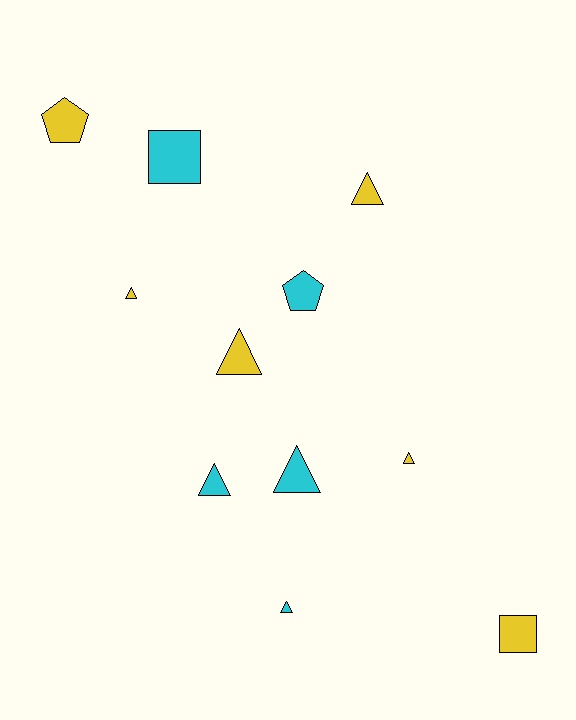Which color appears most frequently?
Yellow, with 6 objects.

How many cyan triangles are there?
There are 3 cyan triangles.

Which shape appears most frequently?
Triangle, with 7 objects.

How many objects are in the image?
There are 11 objects.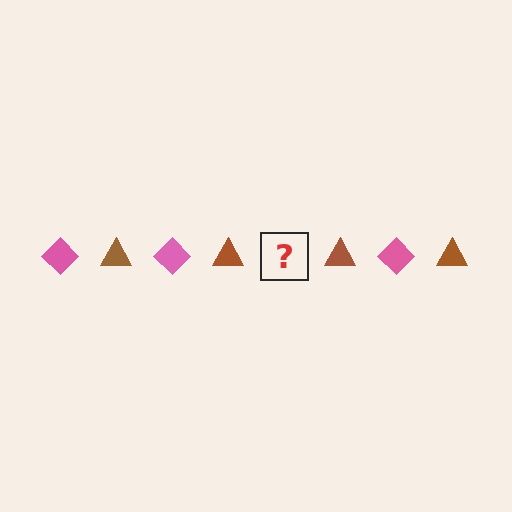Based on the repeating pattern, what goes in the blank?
The blank should be a pink diamond.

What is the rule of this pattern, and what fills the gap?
The rule is that the pattern alternates between pink diamond and brown triangle. The gap should be filled with a pink diamond.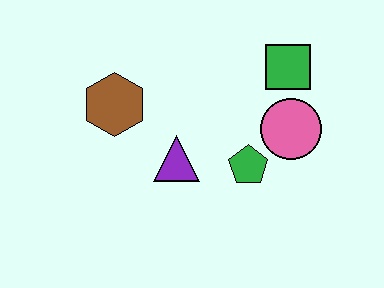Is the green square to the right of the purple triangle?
Yes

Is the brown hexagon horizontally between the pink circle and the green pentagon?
No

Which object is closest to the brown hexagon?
The purple triangle is closest to the brown hexagon.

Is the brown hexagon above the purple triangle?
Yes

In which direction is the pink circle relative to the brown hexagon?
The pink circle is to the right of the brown hexagon.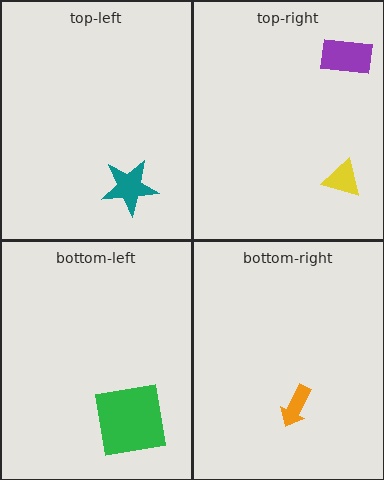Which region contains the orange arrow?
The bottom-right region.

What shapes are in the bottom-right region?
The orange arrow.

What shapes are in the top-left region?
The teal star.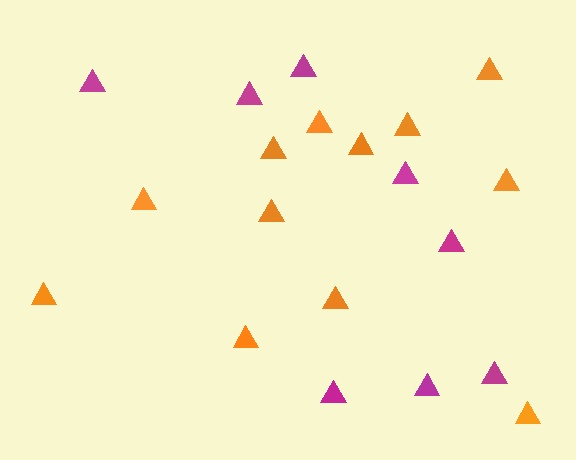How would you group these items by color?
There are 2 groups: one group of orange triangles (12) and one group of magenta triangles (8).